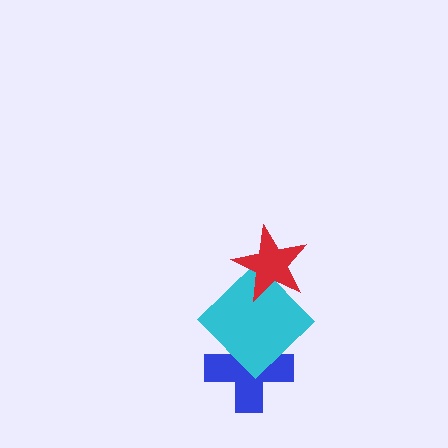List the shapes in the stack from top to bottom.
From top to bottom: the red star, the cyan diamond, the blue cross.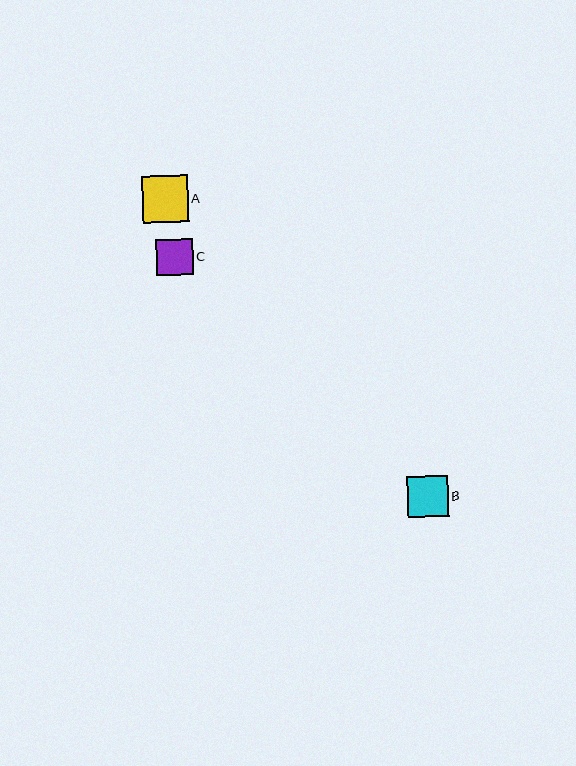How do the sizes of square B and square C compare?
Square B and square C are approximately the same size.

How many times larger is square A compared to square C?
Square A is approximately 1.3 times the size of square C.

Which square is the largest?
Square A is the largest with a size of approximately 46 pixels.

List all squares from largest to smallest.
From largest to smallest: A, B, C.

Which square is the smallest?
Square C is the smallest with a size of approximately 37 pixels.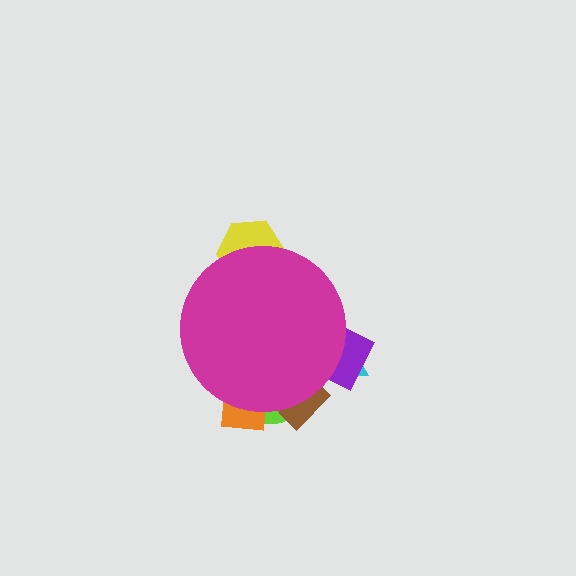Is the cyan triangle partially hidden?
Yes, the cyan triangle is partially hidden behind the magenta circle.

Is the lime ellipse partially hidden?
Yes, the lime ellipse is partially hidden behind the magenta circle.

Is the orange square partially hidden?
Yes, the orange square is partially hidden behind the magenta circle.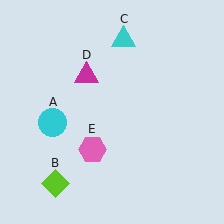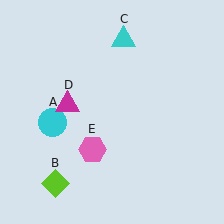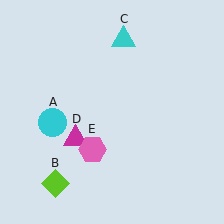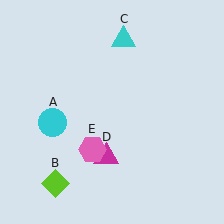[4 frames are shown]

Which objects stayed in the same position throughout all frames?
Cyan circle (object A) and lime diamond (object B) and cyan triangle (object C) and pink hexagon (object E) remained stationary.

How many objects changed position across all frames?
1 object changed position: magenta triangle (object D).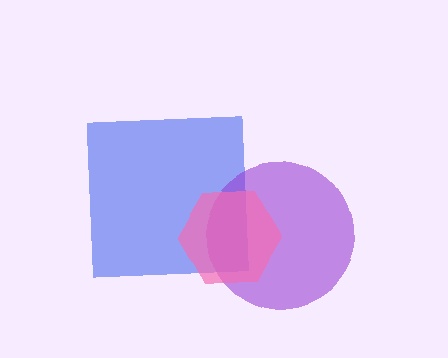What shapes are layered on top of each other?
The layered shapes are: a blue square, a purple circle, a pink hexagon.